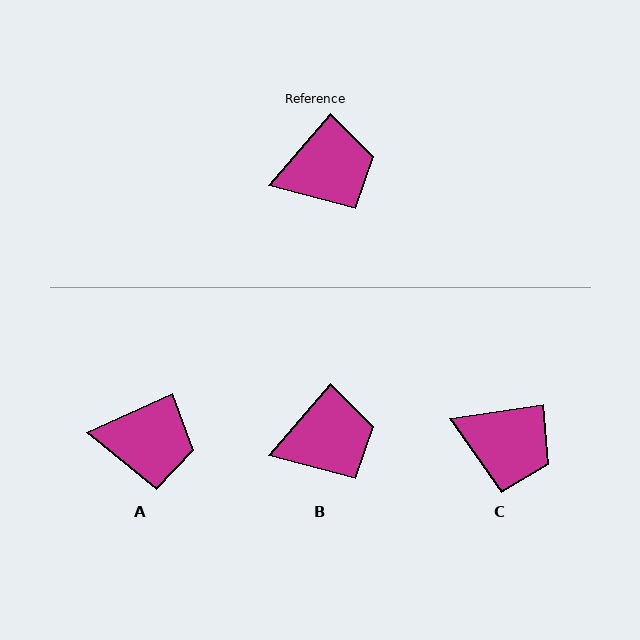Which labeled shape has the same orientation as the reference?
B.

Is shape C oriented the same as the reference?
No, it is off by about 41 degrees.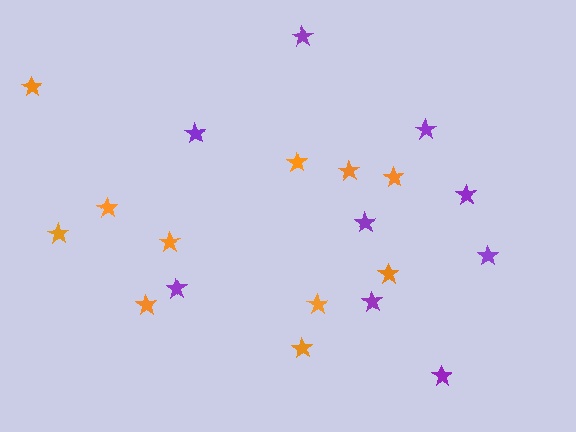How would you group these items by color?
There are 2 groups: one group of purple stars (9) and one group of orange stars (11).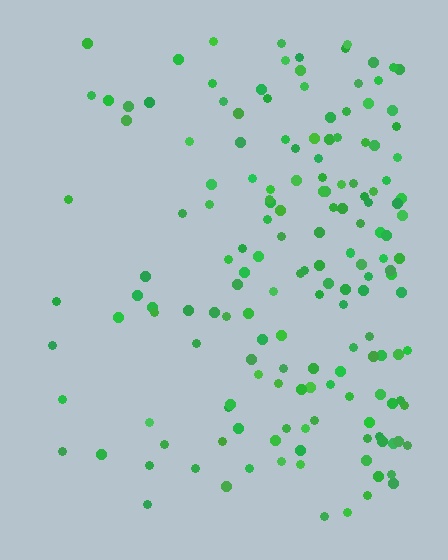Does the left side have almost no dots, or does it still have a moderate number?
Still a moderate number, just noticeably fewer than the right.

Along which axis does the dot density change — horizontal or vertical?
Horizontal.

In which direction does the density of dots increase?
From left to right, with the right side densest.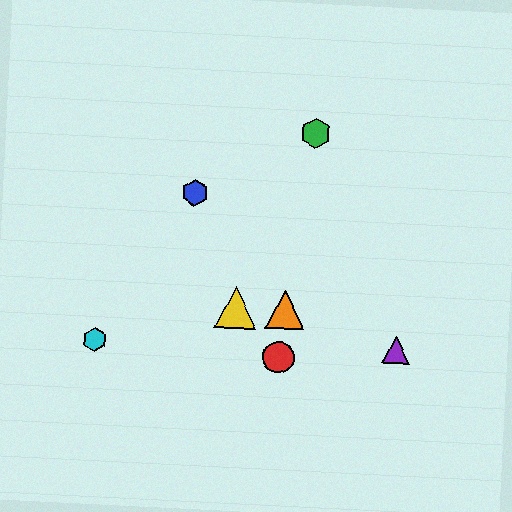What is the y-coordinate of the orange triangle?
The orange triangle is at y≈310.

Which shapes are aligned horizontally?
The yellow triangle, the orange triangle are aligned horizontally.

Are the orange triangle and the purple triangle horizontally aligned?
No, the orange triangle is at y≈310 and the purple triangle is at y≈350.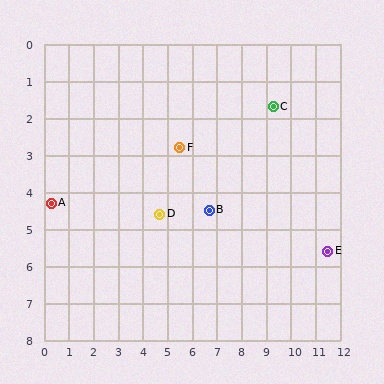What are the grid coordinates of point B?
Point B is at approximately (6.7, 4.5).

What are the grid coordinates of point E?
Point E is at approximately (11.5, 5.6).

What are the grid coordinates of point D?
Point D is at approximately (4.7, 4.6).